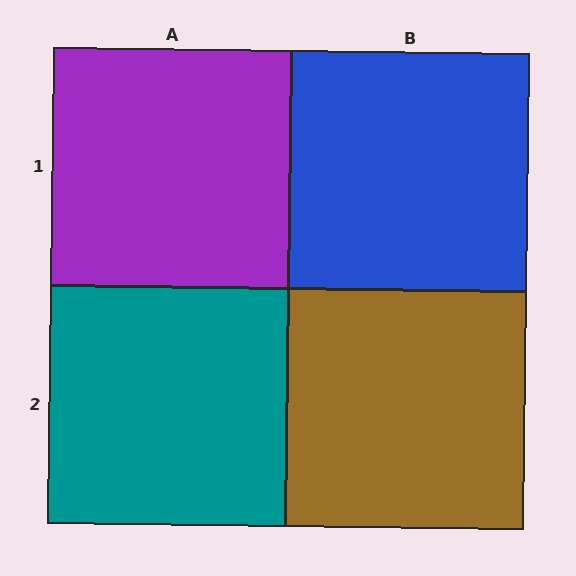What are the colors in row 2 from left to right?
Teal, brown.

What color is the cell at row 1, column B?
Blue.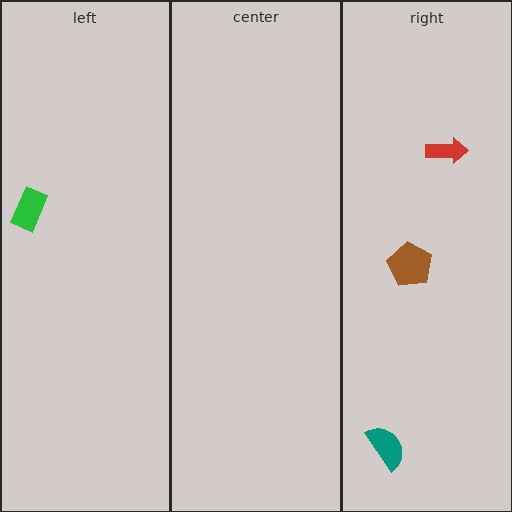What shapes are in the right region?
The teal semicircle, the brown pentagon, the red arrow.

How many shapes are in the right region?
3.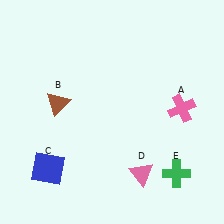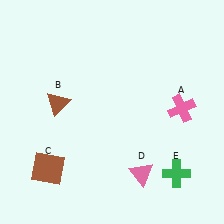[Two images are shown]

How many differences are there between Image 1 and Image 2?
There is 1 difference between the two images.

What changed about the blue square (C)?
In Image 1, C is blue. In Image 2, it changed to brown.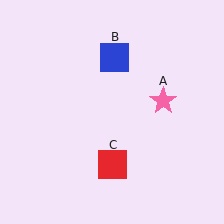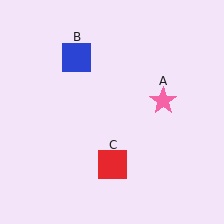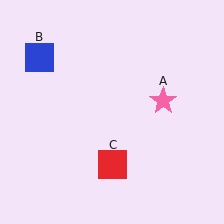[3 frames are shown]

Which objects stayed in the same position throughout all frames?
Pink star (object A) and red square (object C) remained stationary.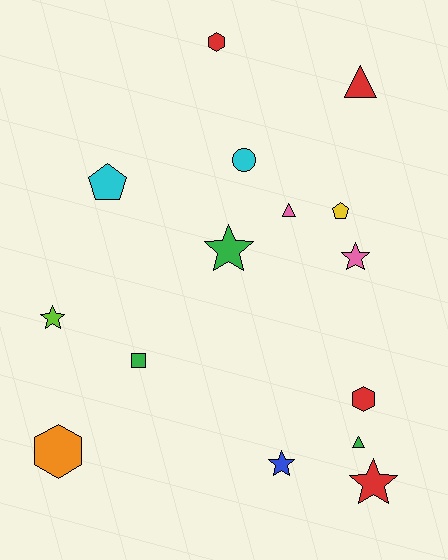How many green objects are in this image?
There are 3 green objects.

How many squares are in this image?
There is 1 square.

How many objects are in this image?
There are 15 objects.